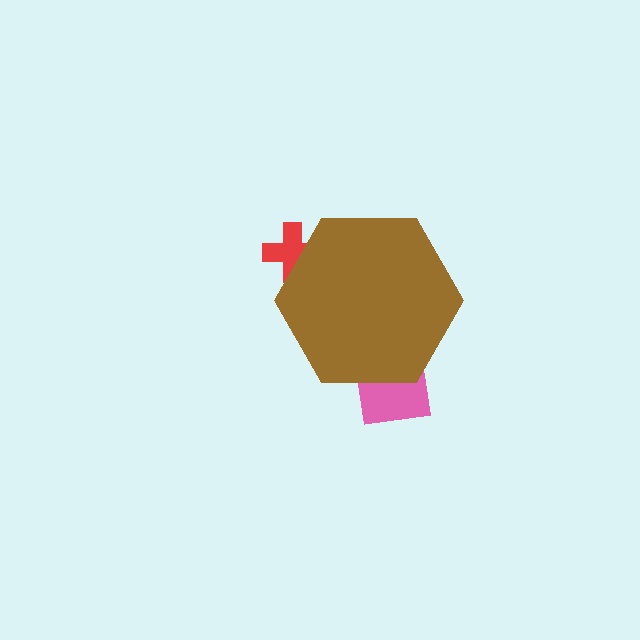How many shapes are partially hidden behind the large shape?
3 shapes are partially hidden.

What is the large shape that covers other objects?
A brown hexagon.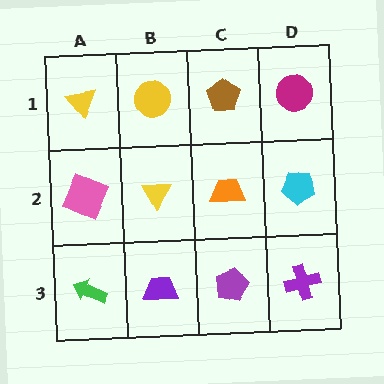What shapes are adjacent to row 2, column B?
A yellow circle (row 1, column B), a purple trapezoid (row 3, column B), a pink square (row 2, column A), an orange trapezoid (row 2, column C).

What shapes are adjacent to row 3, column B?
A yellow triangle (row 2, column B), a green arrow (row 3, column A), a purple pentagon (row 3, column C).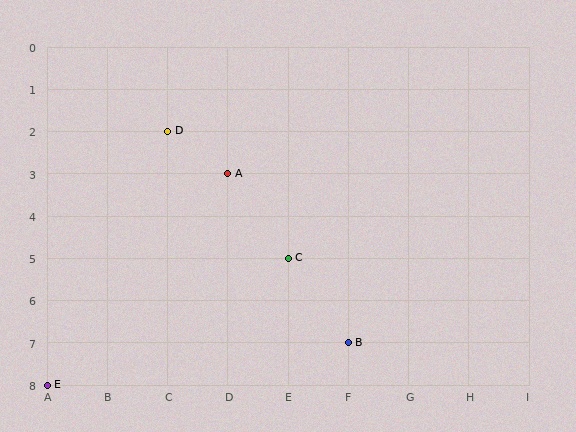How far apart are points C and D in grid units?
Points C and D are 2 columns and 3 rows apart (about 3.6 grid units diagonally).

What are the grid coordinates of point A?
Point A is at grid coordinates (D, 3).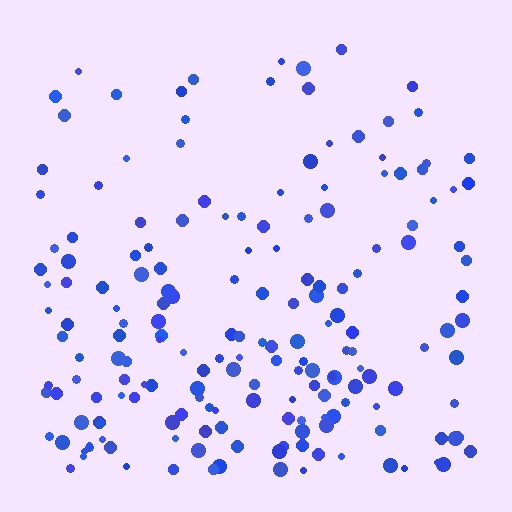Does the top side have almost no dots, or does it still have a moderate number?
Still a moderate number, just noticeably fewer than the bottom.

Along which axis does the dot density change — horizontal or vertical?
Vertical.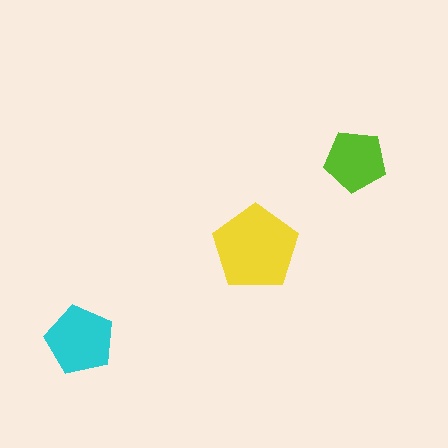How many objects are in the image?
There are 3 objects in the image.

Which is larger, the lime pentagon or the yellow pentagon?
The yellow one.